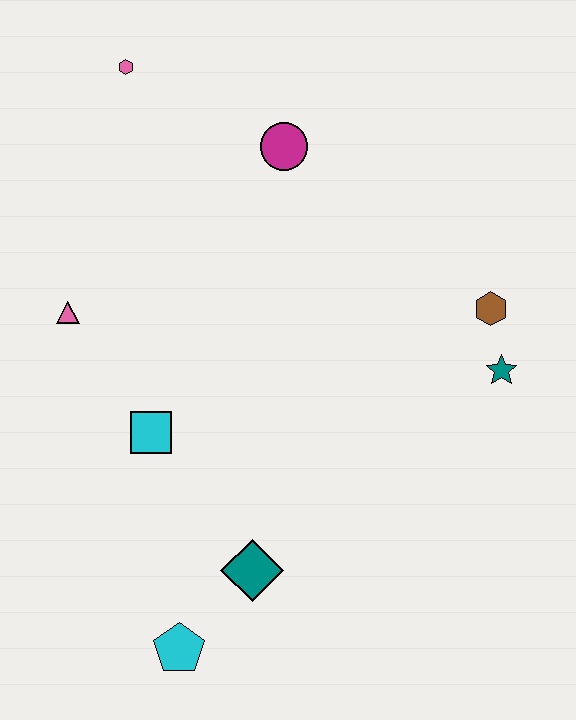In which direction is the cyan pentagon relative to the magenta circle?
The cyan pentagon is below the magenta circle.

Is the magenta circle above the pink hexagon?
No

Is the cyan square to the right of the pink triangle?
Yes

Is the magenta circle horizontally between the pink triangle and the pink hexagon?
No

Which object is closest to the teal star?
The brown hexagon is closest to the teal star.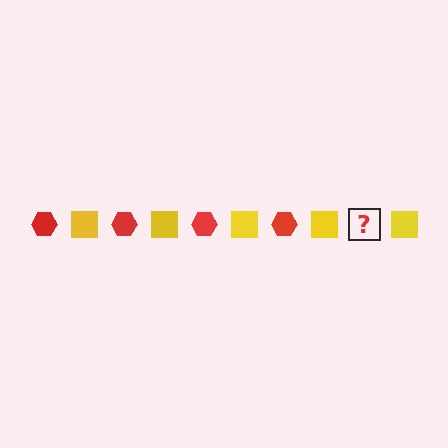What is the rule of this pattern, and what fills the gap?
The rule is that the pattern alternates between red hexagon and yellow square. The gap should be filled with a red hexagon.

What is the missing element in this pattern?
The missing element is a red hexagon.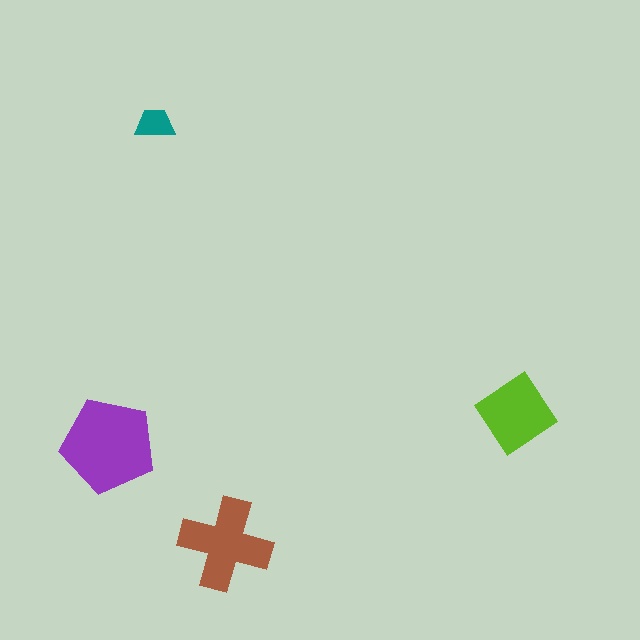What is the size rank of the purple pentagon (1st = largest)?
1st.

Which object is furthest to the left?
The purple pentagon is leftmost.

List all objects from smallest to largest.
The teal trapezoid, the lime diamond, the brown cross, the purple pentagon.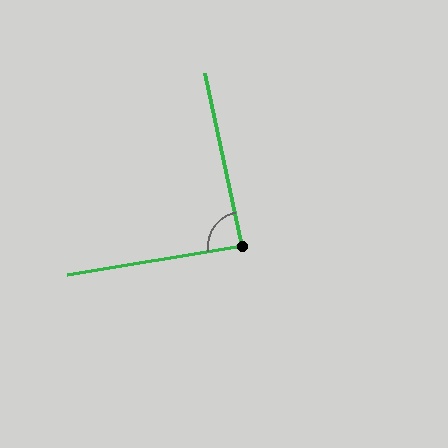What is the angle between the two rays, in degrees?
Approximately 88 degrees.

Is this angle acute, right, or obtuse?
It is approximately a right angle.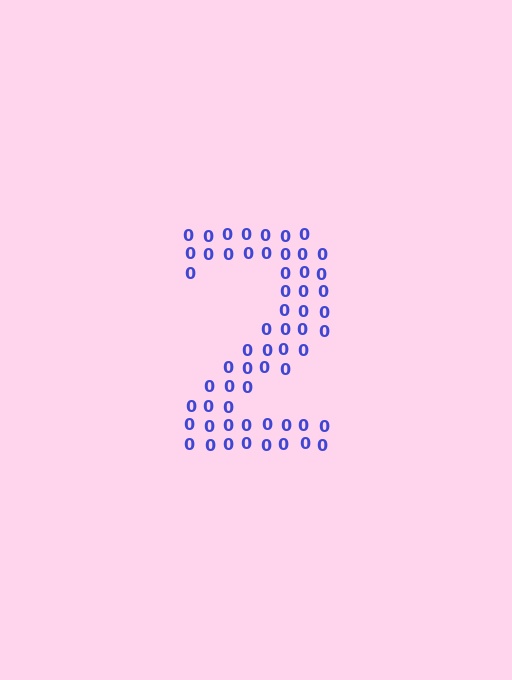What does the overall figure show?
The overall figure shows the digit 2.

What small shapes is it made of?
It is made of small digit 0's.